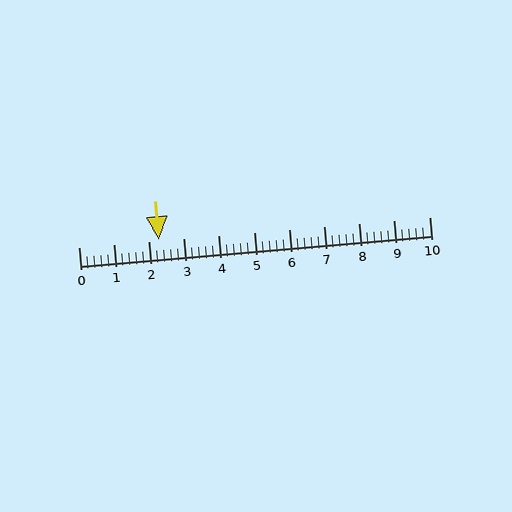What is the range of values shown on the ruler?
The ruler shows values from 0 to 10.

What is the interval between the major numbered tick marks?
The major tick marks are spaced 1 units apart.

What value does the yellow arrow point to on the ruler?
The yellow arrow points to approximately 2.3.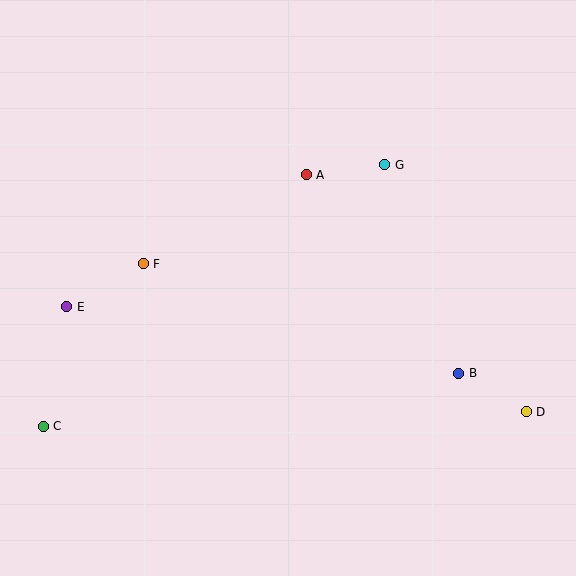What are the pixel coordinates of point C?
Point C is at (43, 427).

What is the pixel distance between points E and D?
The distance between E and D is 471 pixels.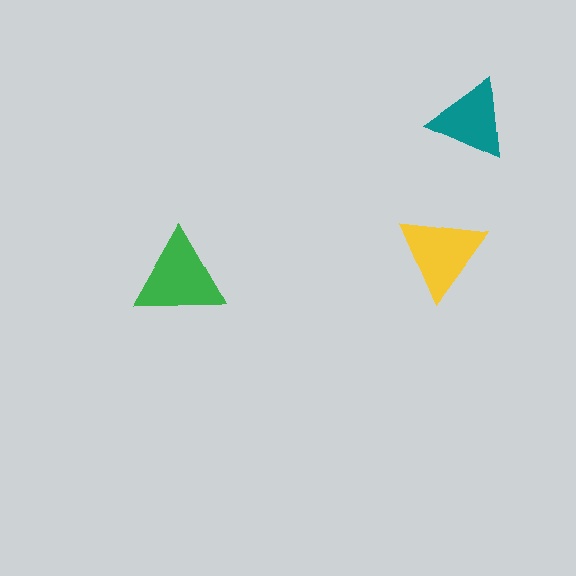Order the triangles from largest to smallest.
the green one, the yellow one, the teal one.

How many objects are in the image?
There are 3 objects in the image.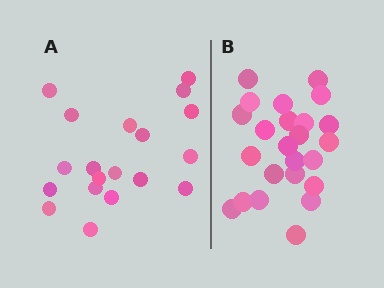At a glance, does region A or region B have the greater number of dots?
Region B (the right region) has more dots.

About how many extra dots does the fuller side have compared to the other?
Region B has about 5 more dots than region A.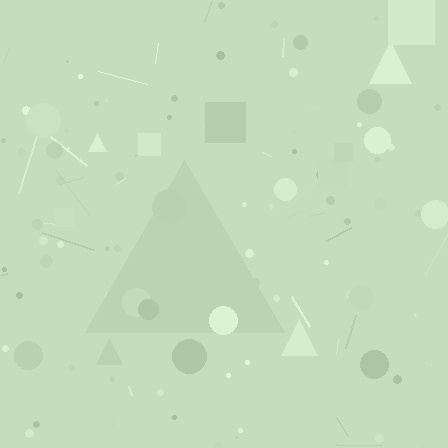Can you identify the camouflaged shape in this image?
The camouflaged shape is a triangle.